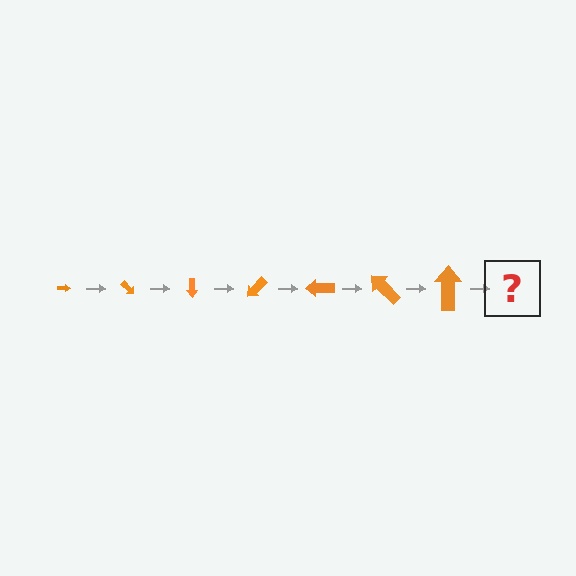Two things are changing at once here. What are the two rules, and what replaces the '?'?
The two rules are that the arrow grows larger each step and it rotates 45 degrees each step. The '?' should be an arrow, larger than the previous one and rotated 315 degrees from the start.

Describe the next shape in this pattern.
It should be an arrow, larger than the previous one and rotated 315 degrees from the start.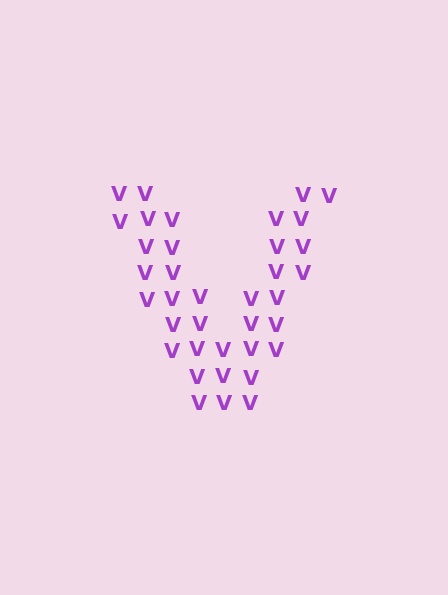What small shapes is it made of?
It is made of small letter V's.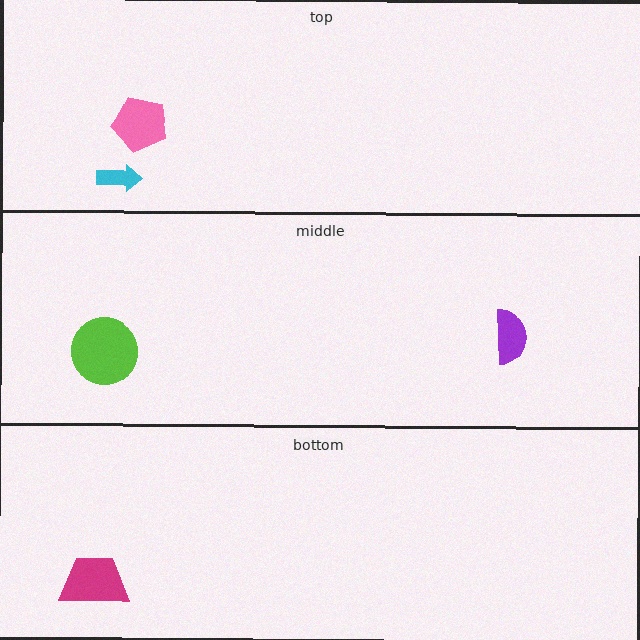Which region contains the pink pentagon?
The top region.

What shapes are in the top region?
The pink pentagon, the cyan arrow.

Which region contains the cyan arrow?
The top region.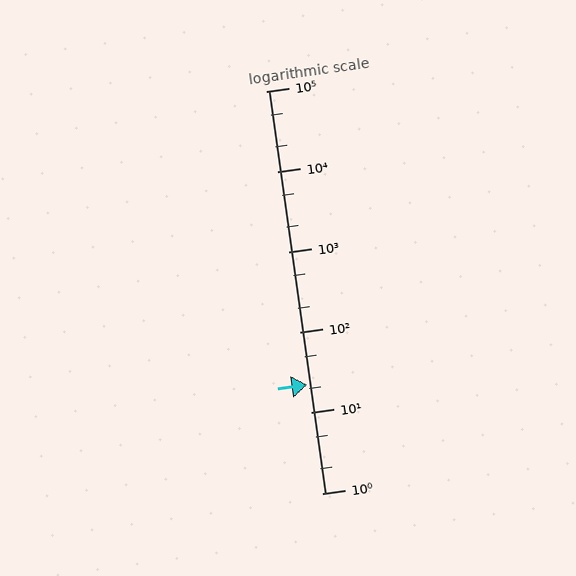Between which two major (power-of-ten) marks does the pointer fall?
The pointer is between 10 and 100.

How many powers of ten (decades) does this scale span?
The scale spans 5 decades, from 1 to 100000.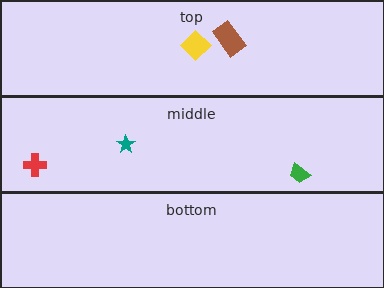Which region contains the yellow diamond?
The top region.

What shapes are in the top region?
The yellow diamond, the brown rectangle.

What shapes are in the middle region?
The red cross, the teal star, the green trapezoid.